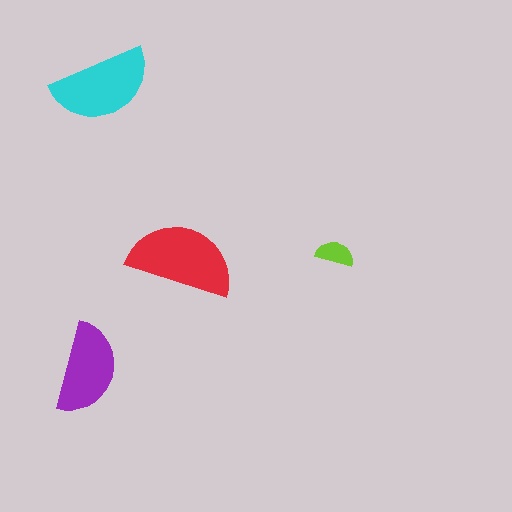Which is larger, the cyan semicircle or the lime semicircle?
The cyan one.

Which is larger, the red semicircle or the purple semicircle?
The red one.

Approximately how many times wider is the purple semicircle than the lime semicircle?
About 2.5 times wider.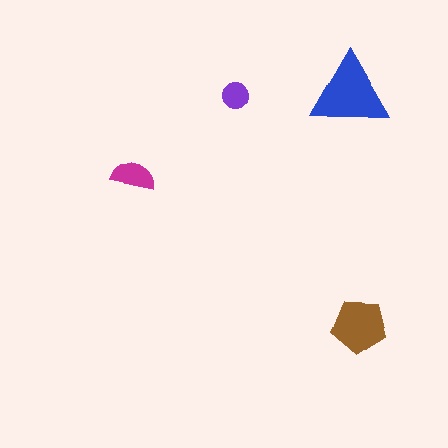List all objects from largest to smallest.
The blue triangle, the brown pentagon, the magenta semicircle, the purple circle.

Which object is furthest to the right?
The brown pentagon is rightmost.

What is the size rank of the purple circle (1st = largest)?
4th.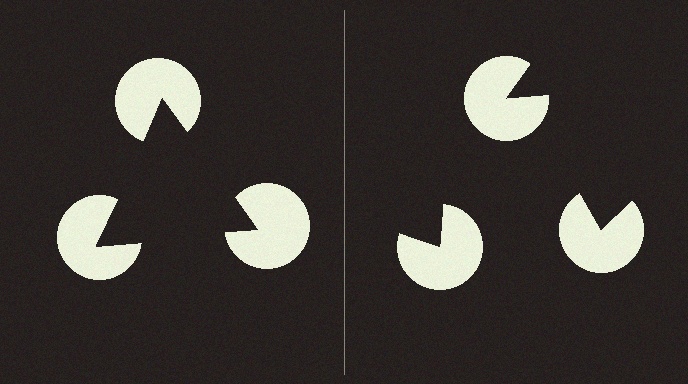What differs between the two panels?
The pac-man discs are positioned identically on both sides; only the wedge orientations differ. On the left they align to a triangle; on the right they are misaligned.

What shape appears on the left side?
An illusory triangle.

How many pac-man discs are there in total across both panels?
6 — 3 on each side.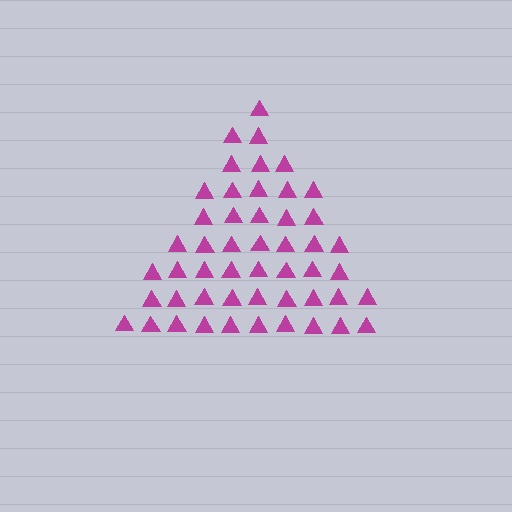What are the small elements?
The small elements are triangles.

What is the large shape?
The large shape is a triangle.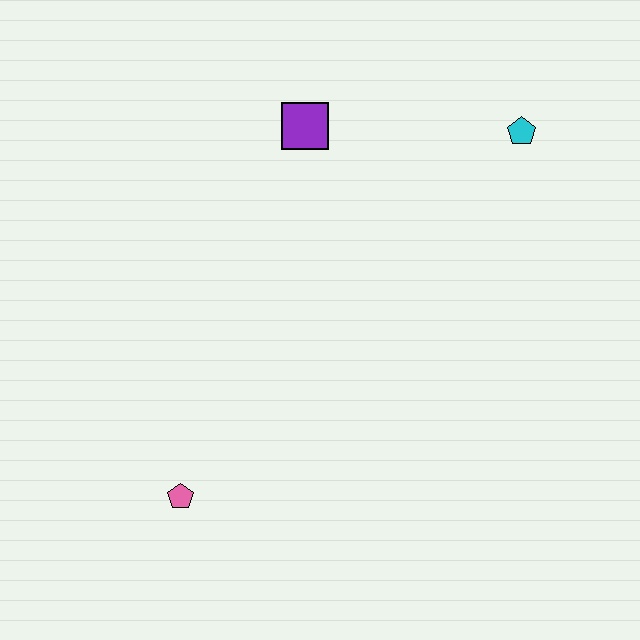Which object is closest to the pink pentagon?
The purple square is closest to the pink pentagon.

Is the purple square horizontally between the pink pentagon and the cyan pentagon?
Yes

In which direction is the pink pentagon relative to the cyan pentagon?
The pink pentagon is below the cyan pentagon.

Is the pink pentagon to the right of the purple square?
No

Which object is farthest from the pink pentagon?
The cyan pentagon is farthest from the pink pentagon.